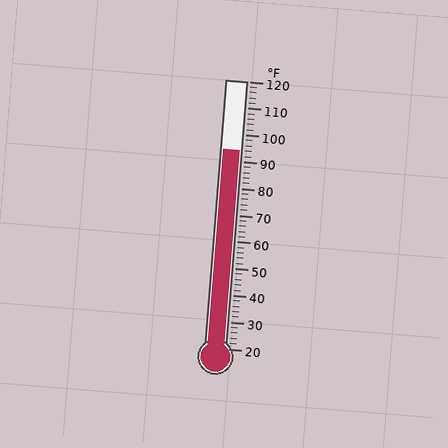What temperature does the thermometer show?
The thermometer shows approximately 94°F.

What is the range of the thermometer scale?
The thermometer scale ranges from 20°F to 120°F.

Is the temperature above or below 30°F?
The temperature is above 30°F.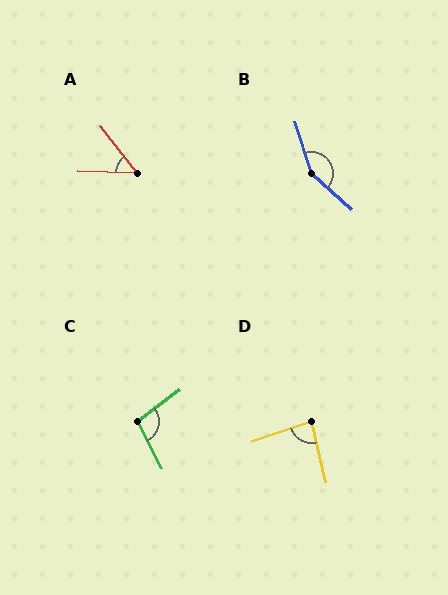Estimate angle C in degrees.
Approximately 100 degrees.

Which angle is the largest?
B, at approximately 148 degrees.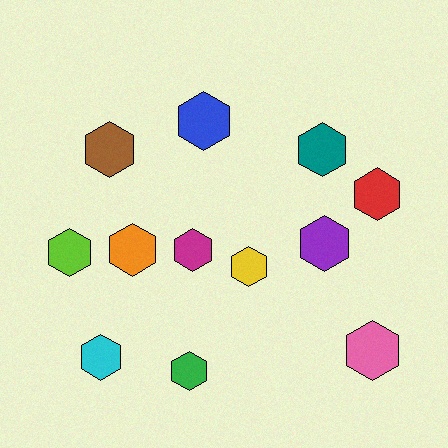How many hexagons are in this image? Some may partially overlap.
There are 12 hexagons.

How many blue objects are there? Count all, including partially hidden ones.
There is 1 blue object.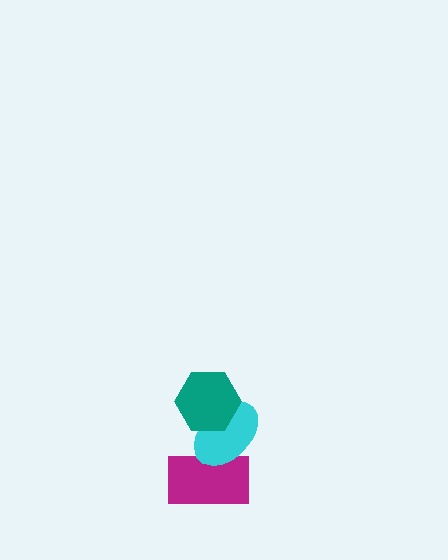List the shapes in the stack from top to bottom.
From top to bottom: the teal hexagon, the cyan ellipse, the magenta rectangle.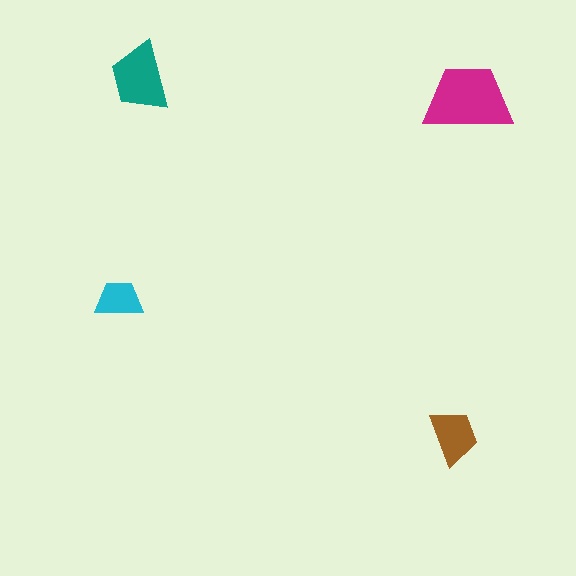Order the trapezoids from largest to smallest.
the magenta one, the teal one, the brown one, the cyan one.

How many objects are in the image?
There are 4 objects in the image.